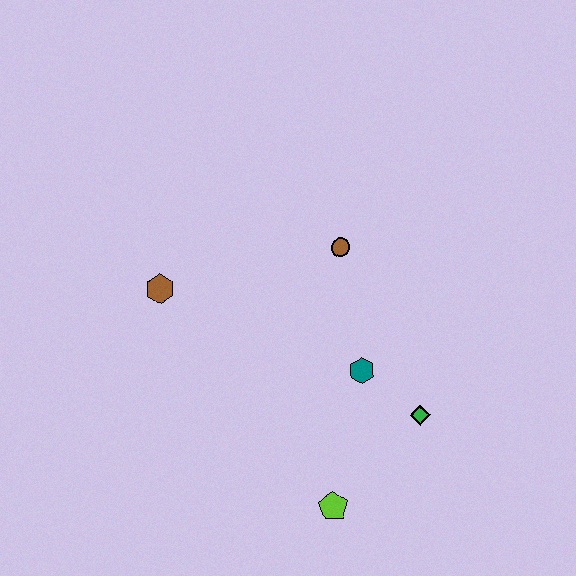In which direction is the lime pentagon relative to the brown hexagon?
The lime pentagon is below the brown hexagon.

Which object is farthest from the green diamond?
The brown hexagon is farthest from the green diamond.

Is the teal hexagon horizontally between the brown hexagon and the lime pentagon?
No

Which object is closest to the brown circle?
The teal hexagon is closest to the brown circle.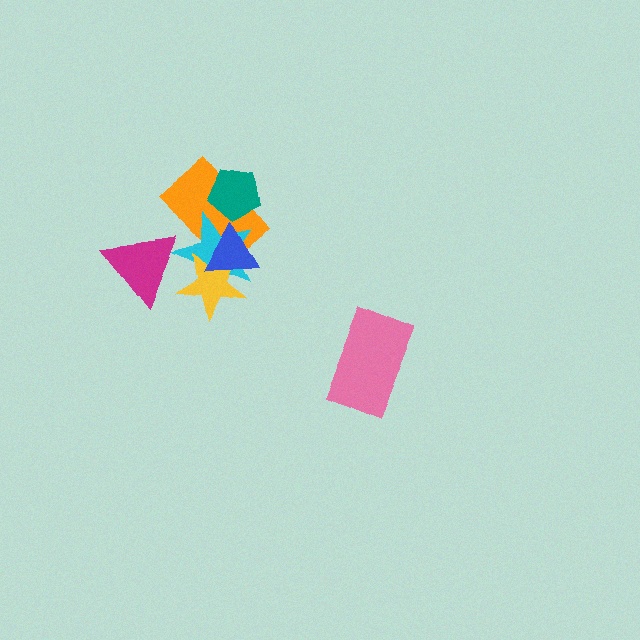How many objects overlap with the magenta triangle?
2 objects overlap with the magenta triangle.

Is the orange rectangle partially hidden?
Yes, it is partially covered by another shape.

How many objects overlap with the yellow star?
4 objects overlap with the yellow star.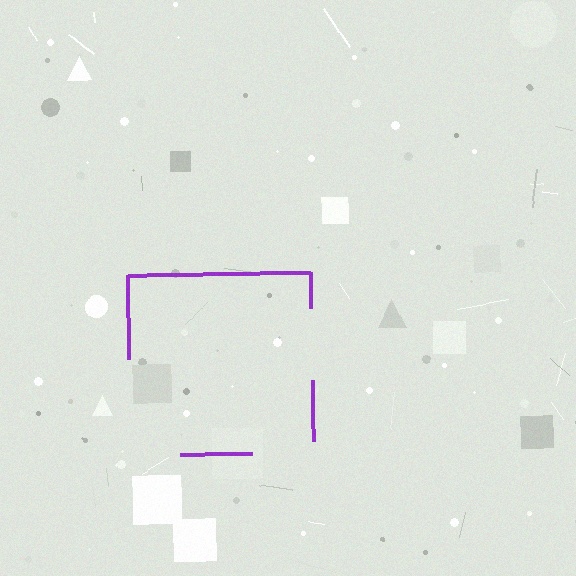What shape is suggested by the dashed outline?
The dashed outline suggests a square.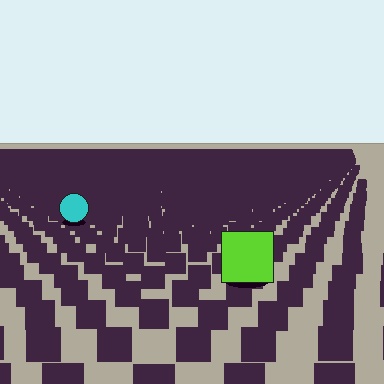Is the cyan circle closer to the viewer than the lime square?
No. The lime square is closer — you can tell from the texture gradient: the ground texture is coarser near it.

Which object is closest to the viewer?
The lime square is closest. The texture marks near it are larger and more spread out.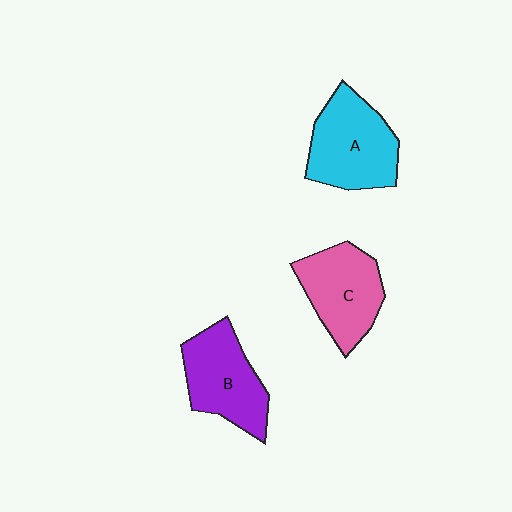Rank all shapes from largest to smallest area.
From largest to smallest: A (cyan), B (purple), C (pink).